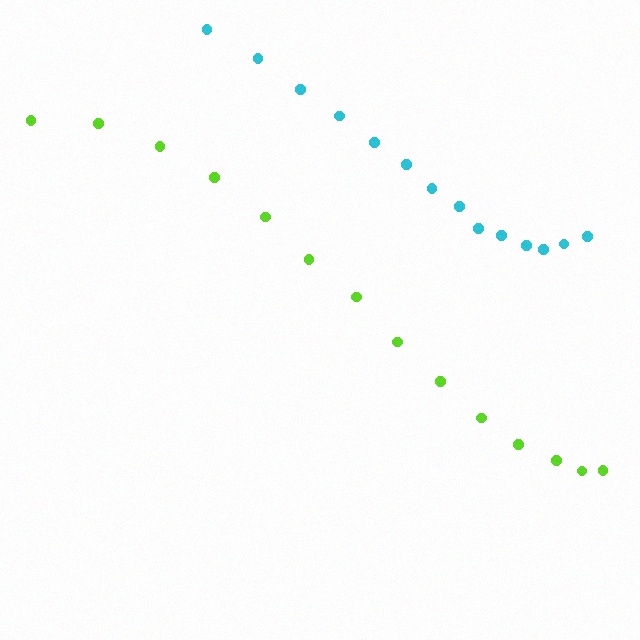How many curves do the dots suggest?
There are 2 distinct paths.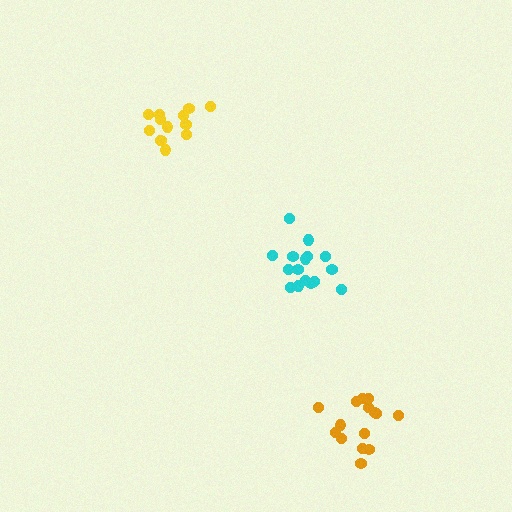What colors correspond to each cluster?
The clusters are colored: cyan, orange, yellow.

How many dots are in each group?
Group 1: 16 dots, Group 2: 15 dots, Group 3: 13 dots (44 total).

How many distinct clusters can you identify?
There are 3 distinct clusters.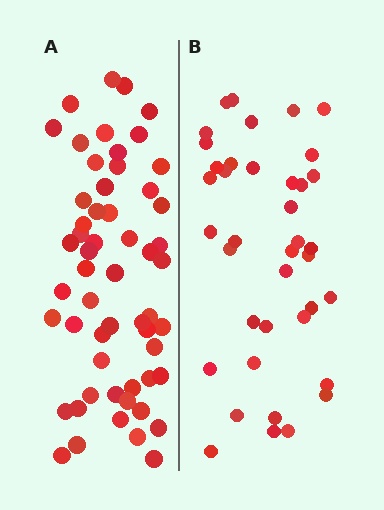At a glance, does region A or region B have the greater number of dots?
Region A (the left region) has more dots.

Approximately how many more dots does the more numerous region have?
Region A has approximately 15 more dots than region B.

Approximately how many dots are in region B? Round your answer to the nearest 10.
About 40 dots. (The exact count is 39, which rounds to 40.)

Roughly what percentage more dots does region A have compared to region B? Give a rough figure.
About 45% more.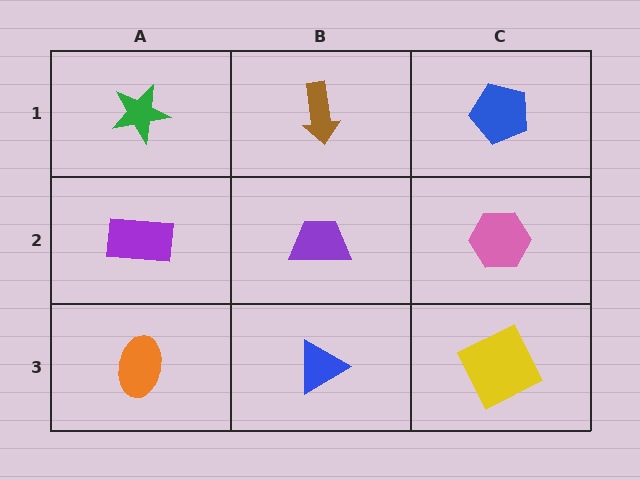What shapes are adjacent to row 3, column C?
A pink hexagon (row 2, column C), a blue triangle (row 3, column B).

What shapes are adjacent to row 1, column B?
A purple trapezoid (row 2, column B), a green star (row 1, column A), a blue pentagon (row 1, column C).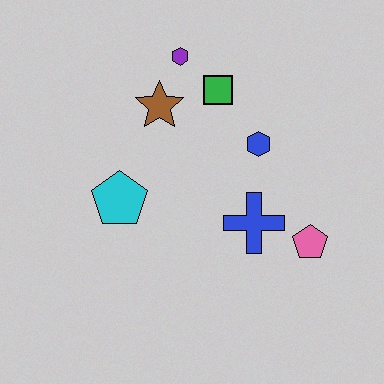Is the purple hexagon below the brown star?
No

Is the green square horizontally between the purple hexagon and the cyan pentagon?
No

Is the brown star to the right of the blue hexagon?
No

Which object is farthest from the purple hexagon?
The pink pentagon is farthest from the purple hexagon.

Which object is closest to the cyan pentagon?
The brown star is closest to the cyan pentagon.